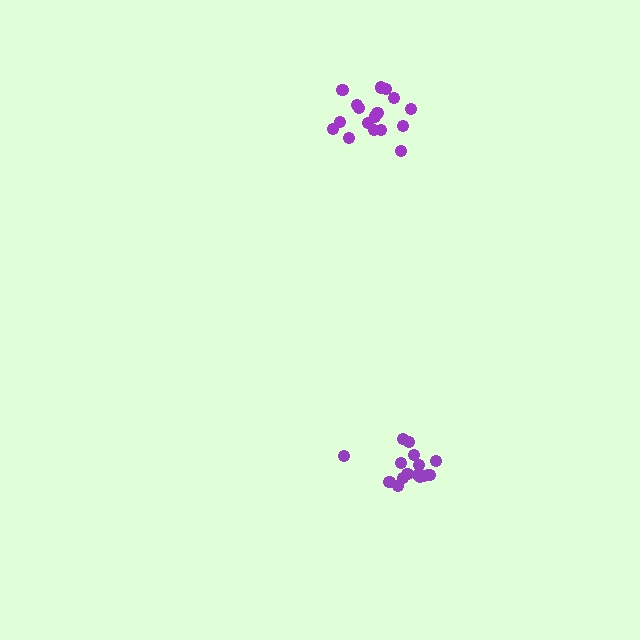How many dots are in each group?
Group 1: 16 dots, Group 2: 19 dots (35 total).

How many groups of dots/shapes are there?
There are 2 groups.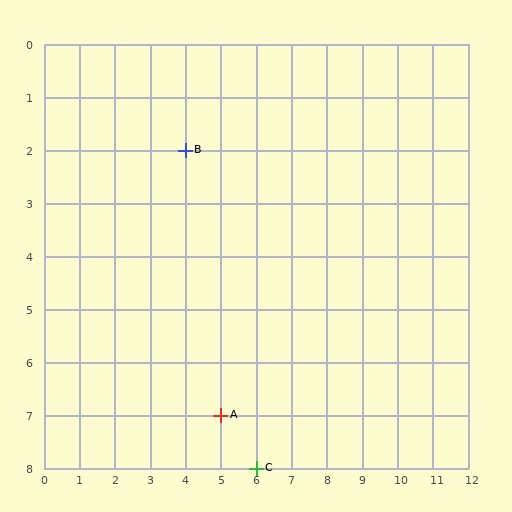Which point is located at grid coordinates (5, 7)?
Point A is at (5, 7).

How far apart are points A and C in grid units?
Points A and C are 1 column and 1 row apart (about 1.4 grid units diagonally).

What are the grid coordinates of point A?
Point A is at grid coordinates (5, 7).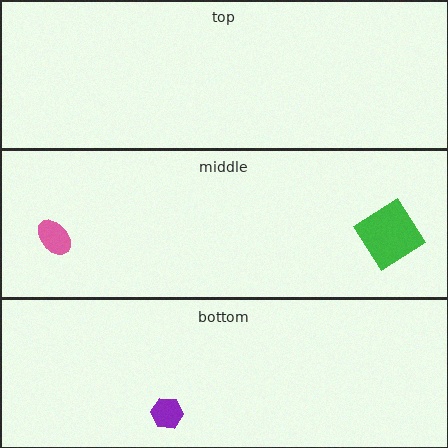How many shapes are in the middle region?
2.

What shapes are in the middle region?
The pink ellipse, the green diamond.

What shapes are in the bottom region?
The purple hexagon.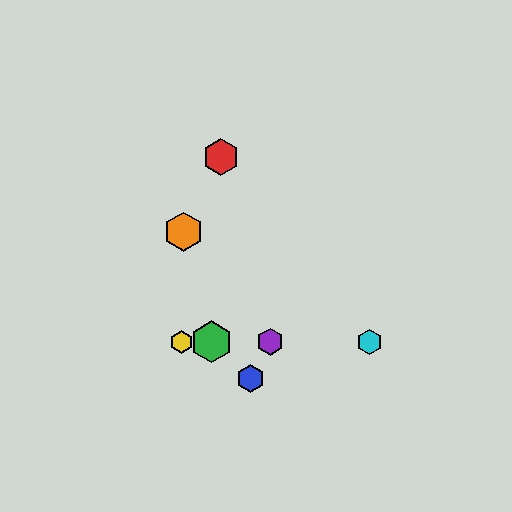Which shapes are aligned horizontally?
The green hexagon, the yellow hexagon, the purple hexagon, the cyan hexagon are aligned horizontally.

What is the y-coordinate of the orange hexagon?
The orange hexagon is at y≈232.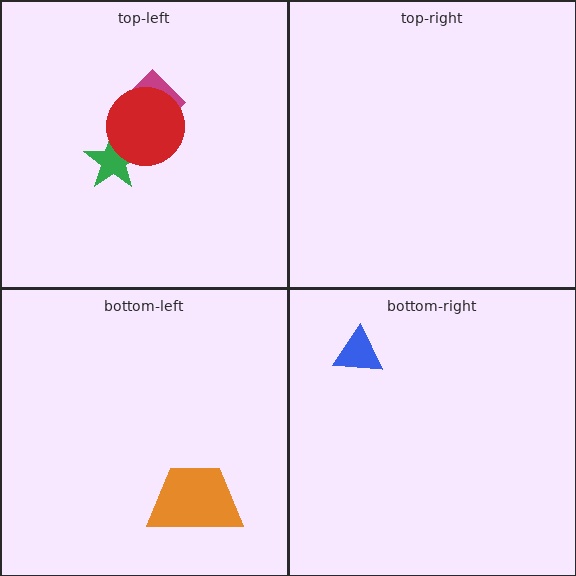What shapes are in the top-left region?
The magenta diamond, the green star, the red circle.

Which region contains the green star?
The top-left region.